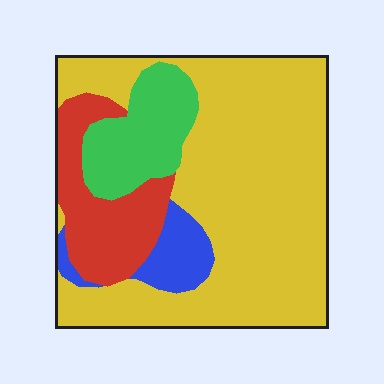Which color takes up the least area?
Blue, at roughly 5%.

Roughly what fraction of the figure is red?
Red covers around 15% of the figure.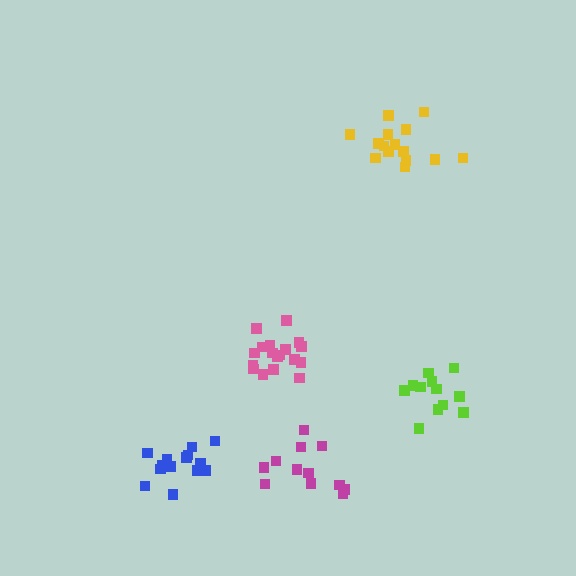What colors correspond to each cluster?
The clusters are colored: magenta, yellow, blue, lime, pink.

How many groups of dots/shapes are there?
There are 5 groups.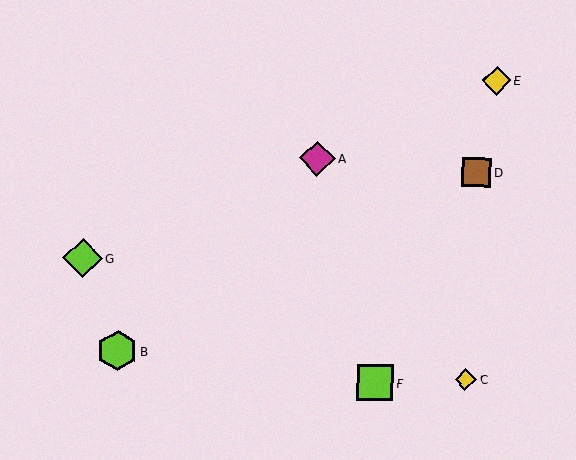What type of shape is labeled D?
Shape D is a brown square.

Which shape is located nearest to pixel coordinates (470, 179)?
The brown square (labeled D) at (477, 173) is nearest to that location.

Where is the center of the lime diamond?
The center of the lime diamond is at (83, 258).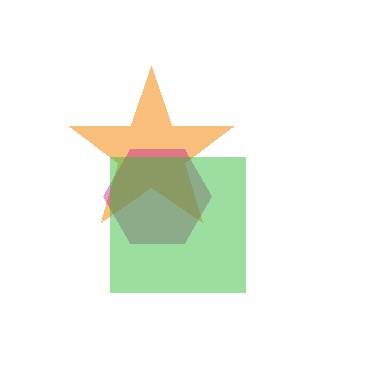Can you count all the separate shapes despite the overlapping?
Yes, there are 3 separate shapes.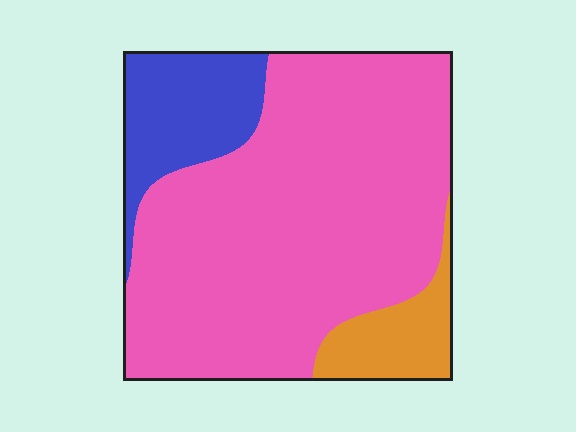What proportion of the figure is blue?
Blue takes up about one sixth (1/6) of the figure.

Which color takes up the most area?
Pink, at roughly 75%.